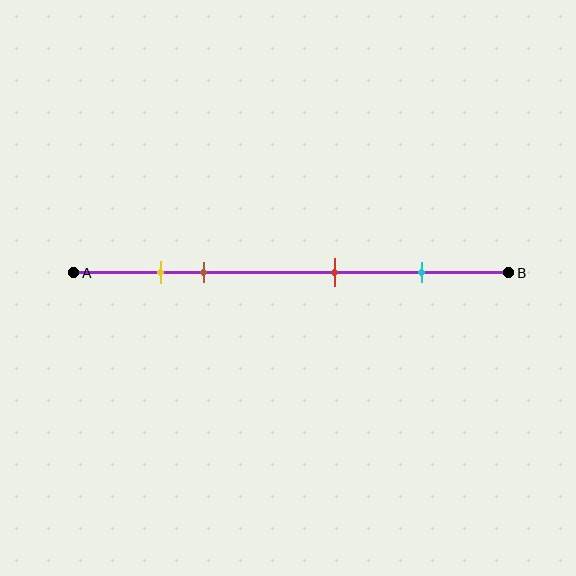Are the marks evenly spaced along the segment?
No, the marks are not evenly spaced.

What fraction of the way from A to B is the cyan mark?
The cyan mark is approximately 80% (0.8) of the way from A to B.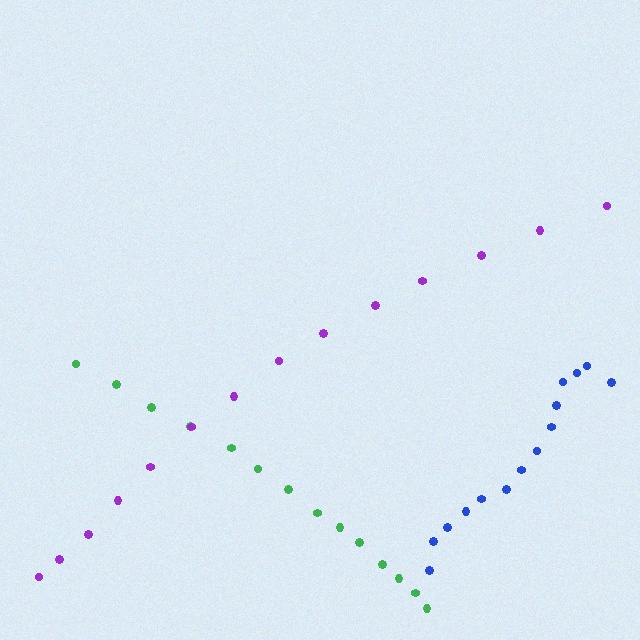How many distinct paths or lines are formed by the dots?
There are 3 distinct paths.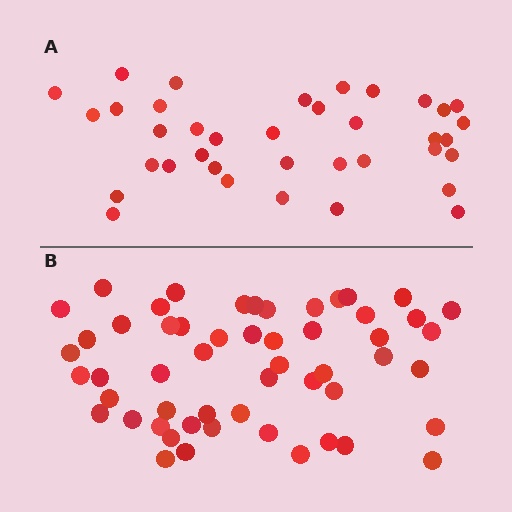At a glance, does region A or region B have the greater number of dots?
Region B (the bottom region) has more dots.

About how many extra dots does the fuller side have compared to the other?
Region B has approximately 15 more dots than region A.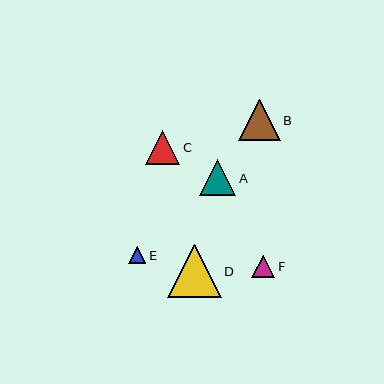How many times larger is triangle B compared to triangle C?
Triangle B is approximately 1.2 times the size of triangle C.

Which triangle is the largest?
Triangle D is the largest with a size of approximately 54 pixels.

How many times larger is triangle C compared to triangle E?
Triangle C is approximately 2.0 times the size of triangle E.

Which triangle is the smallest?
Triangle E is the smallest with a size of approximately 17 pixels.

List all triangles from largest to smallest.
From largest to smallest: D, B, A, C, F, E.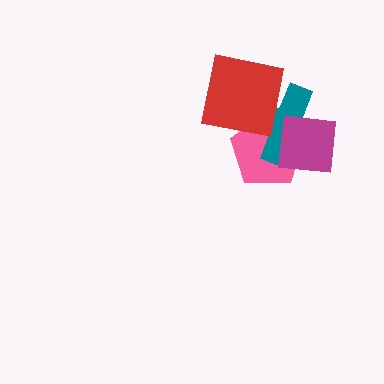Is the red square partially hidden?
No, no other shape covers it.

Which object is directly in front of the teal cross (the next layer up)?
The red square is directly in front of the teal cross.